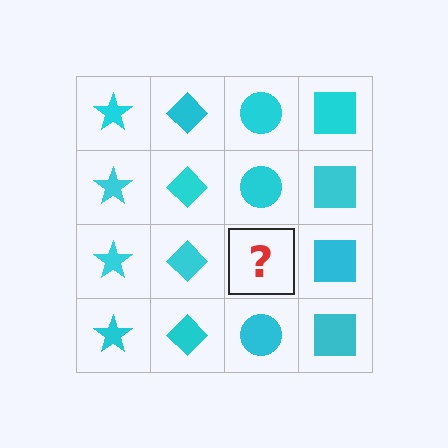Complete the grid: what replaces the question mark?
The question mark should be replaced with a cyan circle.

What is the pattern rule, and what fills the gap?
The rule is that each column has a consistent shape. The gap should be filled with a cyan circle.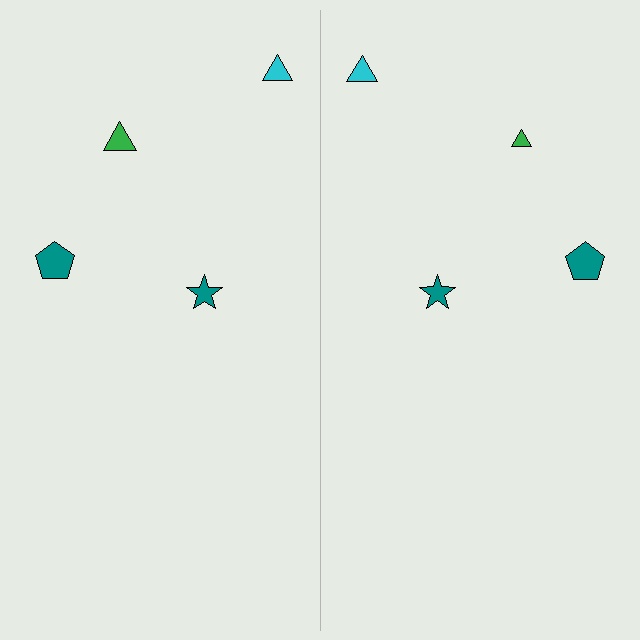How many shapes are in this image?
There are 8 shapes in this image.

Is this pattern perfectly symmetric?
No, the pattern is not perfectly symmetric. The green triangle on the right side has a different size than its mirror counterpart.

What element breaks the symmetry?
The green triangle on the right side has a different size than its mirror counterpart.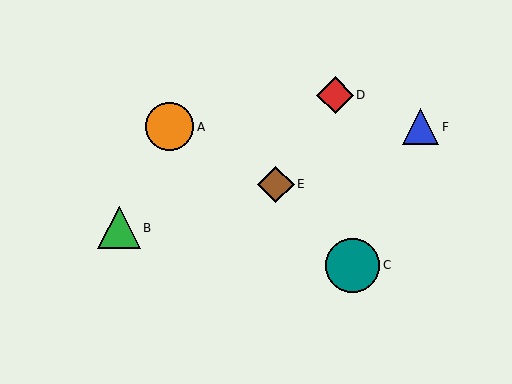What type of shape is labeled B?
Shape B is a green triangle.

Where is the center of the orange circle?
The center of the orange circle is at (170, 127).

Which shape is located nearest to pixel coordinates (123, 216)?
The green triangle (labeled B) at (119, 228) is nearest to that location.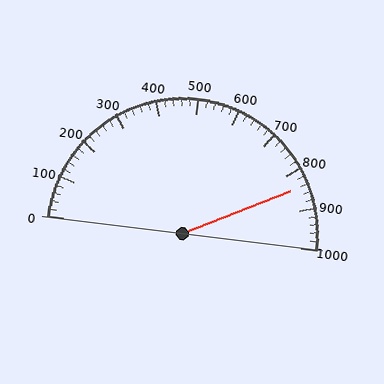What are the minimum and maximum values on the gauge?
The gauge ranges from 0 to 1000.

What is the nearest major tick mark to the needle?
The nearest major tick mark is 800.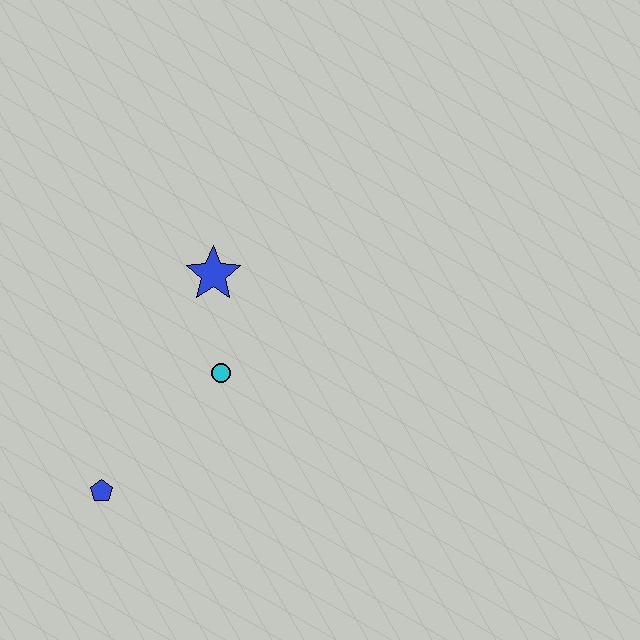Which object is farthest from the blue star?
The blue pentagon is farthest from the blue star.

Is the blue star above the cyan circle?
Yes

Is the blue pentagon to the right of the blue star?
No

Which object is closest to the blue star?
The cyan circle is closest to the blue star.